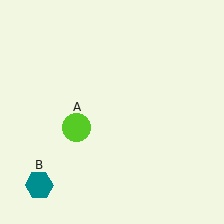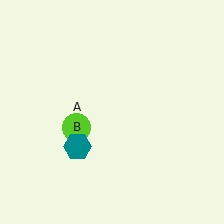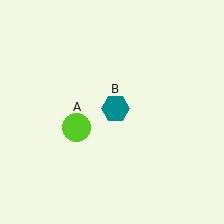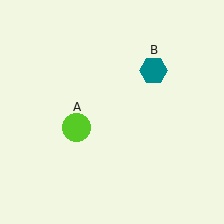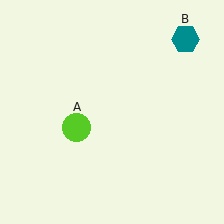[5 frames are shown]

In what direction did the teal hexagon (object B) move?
The teal hexagon (object B) moved up and to the right.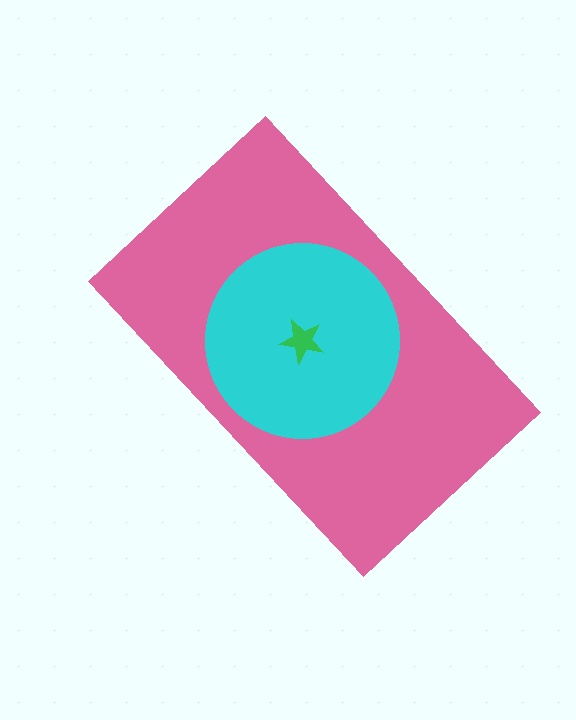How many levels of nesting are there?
3.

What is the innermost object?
The green star.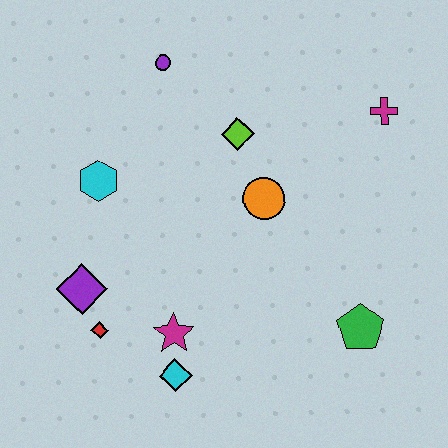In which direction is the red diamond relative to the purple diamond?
The red diamond is below the purple diamond.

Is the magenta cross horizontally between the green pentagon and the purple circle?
No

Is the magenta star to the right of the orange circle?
No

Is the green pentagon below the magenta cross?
Yes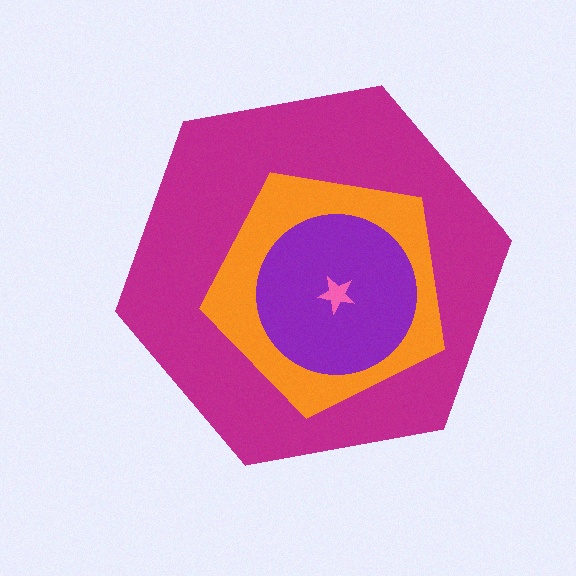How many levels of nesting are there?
4.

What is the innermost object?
The pink star.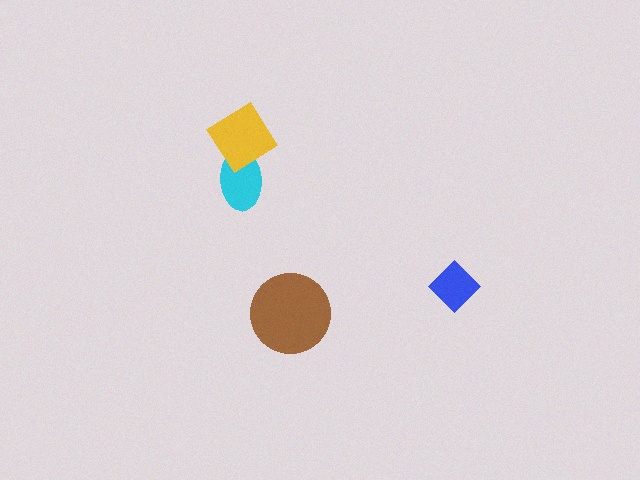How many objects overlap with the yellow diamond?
1 object overlaps with the yellow diamond.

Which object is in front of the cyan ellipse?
The yellow diamond is in front of the cyan ellipse.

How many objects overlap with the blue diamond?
0 objects overlap with the blue diamond.